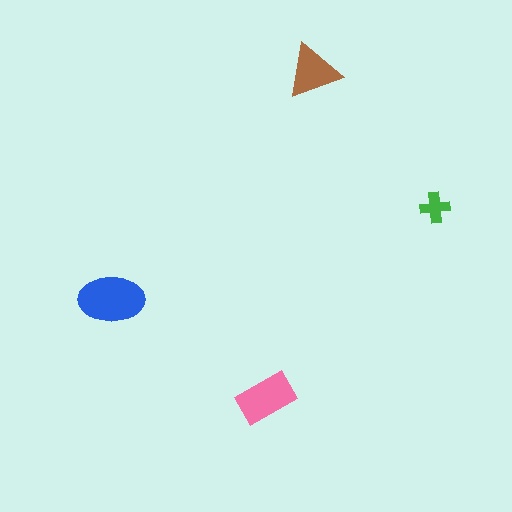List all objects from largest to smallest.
The blue ellipse, the pink rectangle, the brown triangle, the green cross.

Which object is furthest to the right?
The green cross is rightmost.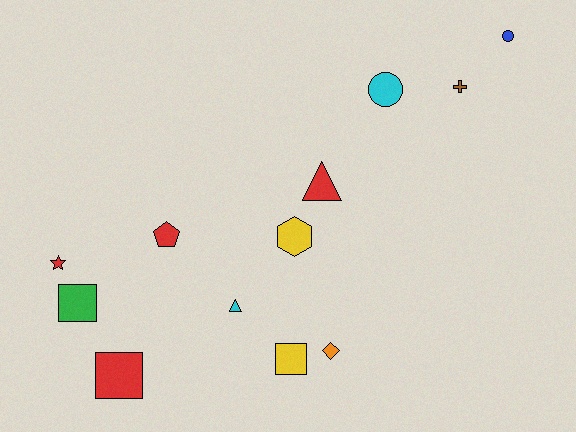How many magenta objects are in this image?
There are no magenta objects.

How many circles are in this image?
There are 2 circles.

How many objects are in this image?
There are 12 objects.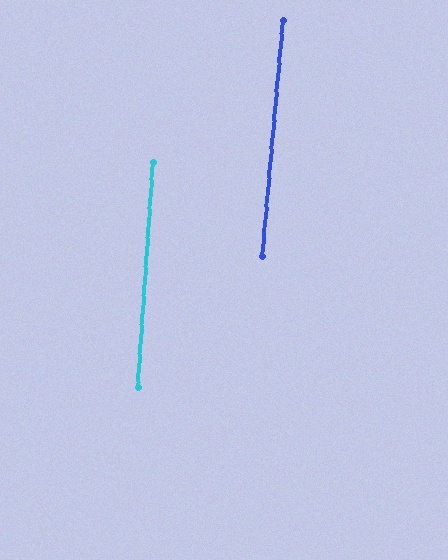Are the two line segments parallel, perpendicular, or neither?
Parallel — their directions differ by only 1.2°.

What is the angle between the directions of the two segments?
Approximately 1 degree.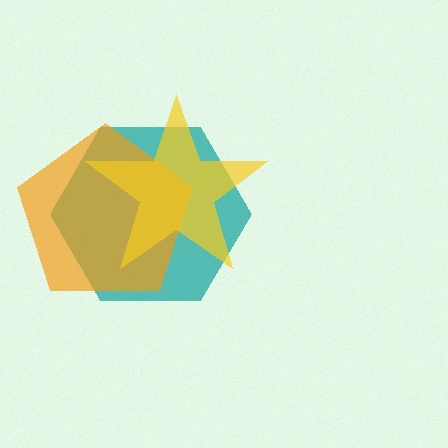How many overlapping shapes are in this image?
There are 3 overlapping shapes in the image.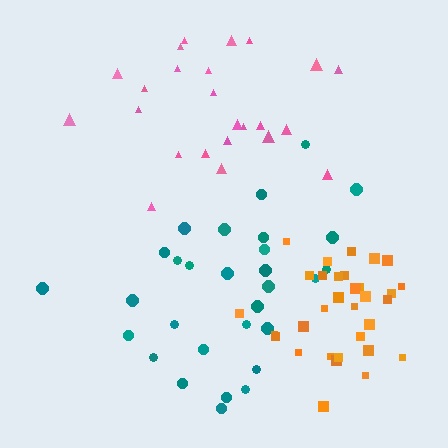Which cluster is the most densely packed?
Orange.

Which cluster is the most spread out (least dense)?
Pink.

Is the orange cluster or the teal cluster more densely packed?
Orange.